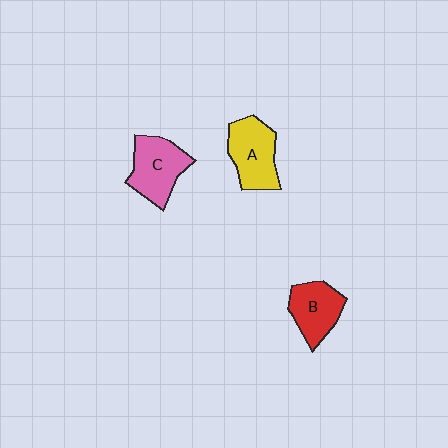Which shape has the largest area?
Shape C (pink).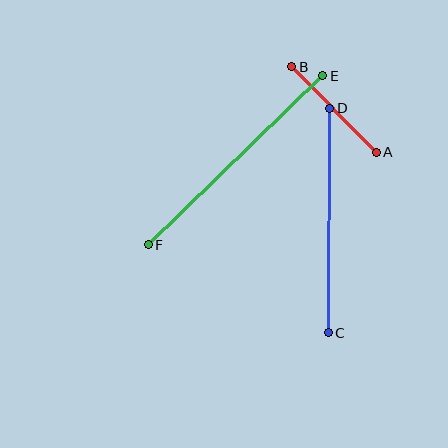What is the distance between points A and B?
The distance is approximately 120 pixels.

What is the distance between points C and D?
The distance is approximately 225 pixels.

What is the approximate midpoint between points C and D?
The midpoint is at approximately (329, 221) pixels.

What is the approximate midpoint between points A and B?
The midpoint is at approximately (334, 109) pixels.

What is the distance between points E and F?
The distance is approximately 243 pixels.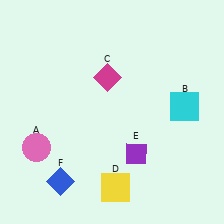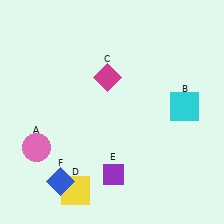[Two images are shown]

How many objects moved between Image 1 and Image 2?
2 objects moved between the two images.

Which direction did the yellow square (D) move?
The yellow square (D) moved left.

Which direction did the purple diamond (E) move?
The purple diamond (E) moved left.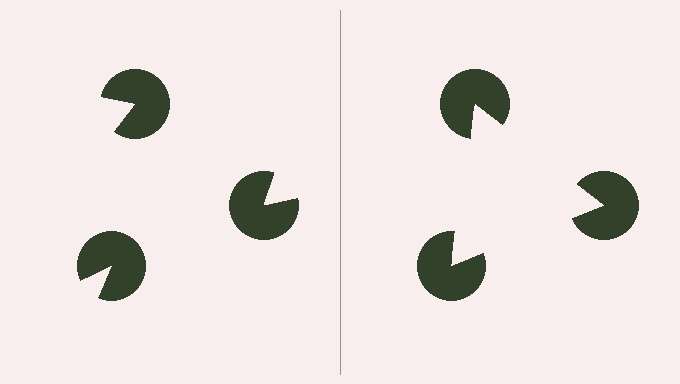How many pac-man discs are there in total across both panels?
6 — 3 on each side.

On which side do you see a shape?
An illusory triangle appears on the right side. On the left side the wedge cuts are rotated, so no coherent shape forms.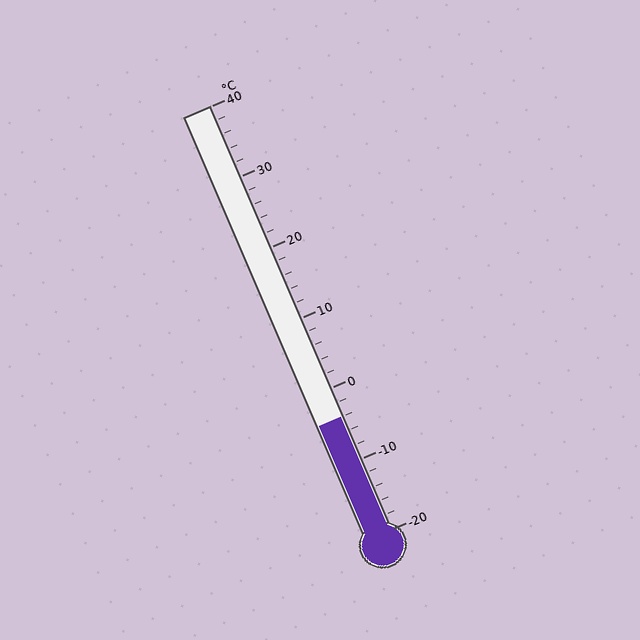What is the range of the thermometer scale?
The thermometer scale ranges from -20°C to 40°C.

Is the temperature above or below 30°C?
The temperature is below 30°C.